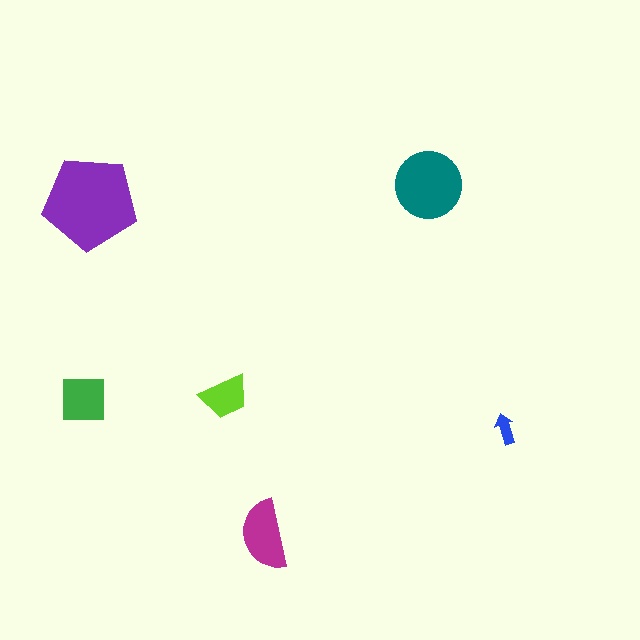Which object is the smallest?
The blue arrow.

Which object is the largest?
The purple pentagon.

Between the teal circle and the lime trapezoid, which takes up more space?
The teal circle.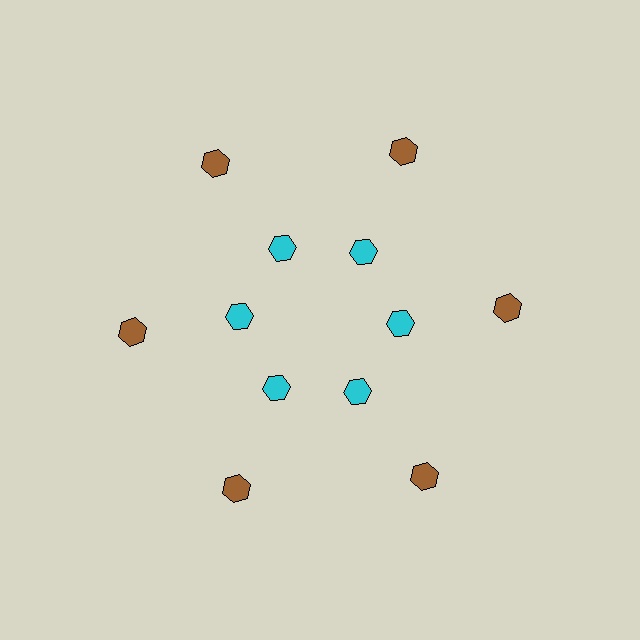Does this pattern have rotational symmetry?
Yes, this pattern has 6-fold rotational symmetry. It looks the same after rotating 60 degrees around the center.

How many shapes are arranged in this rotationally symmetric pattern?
There are 12 shapes, arranged in 6 groups of 2.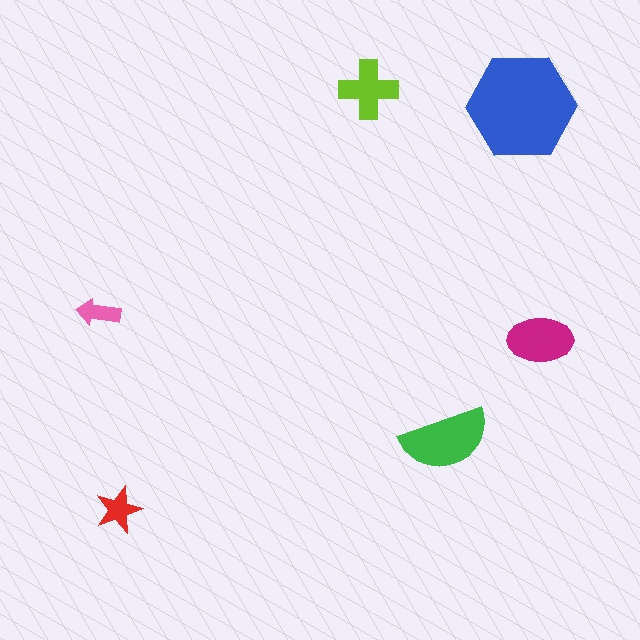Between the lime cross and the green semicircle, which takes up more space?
The green semicircle.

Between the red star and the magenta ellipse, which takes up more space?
The magenta ellipse.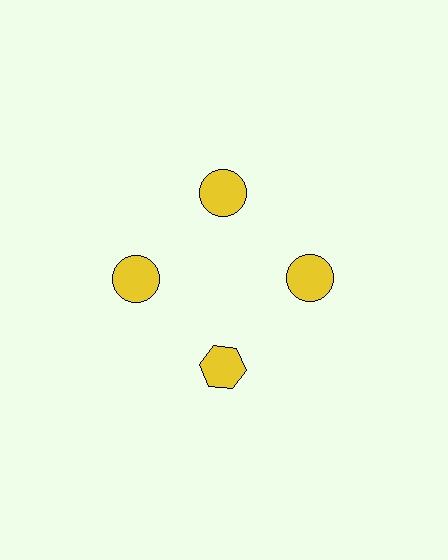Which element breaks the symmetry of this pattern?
The yellow hexagon at roughly the 6 o'clock position breaks the symmetry. All other shapes are yellow circles.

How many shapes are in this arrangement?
There are 4 shapes arranged in a ring pattern.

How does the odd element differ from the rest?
It has a different shape: hexagon instead of circle.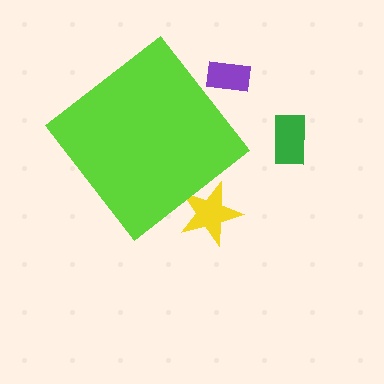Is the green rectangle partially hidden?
No, the green rectangle is fully visible.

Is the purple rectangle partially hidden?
Yes, the purple rectangle is partially hidden behind the lime diamond.